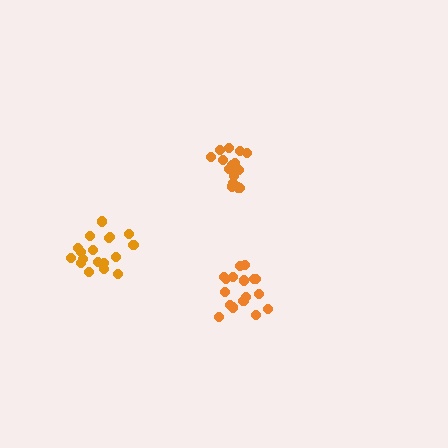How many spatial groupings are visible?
There are 3 spatial groupings.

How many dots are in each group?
Group 1: 16 dots, Group 2: 17 dots, Group 3: 18 dots (51 total).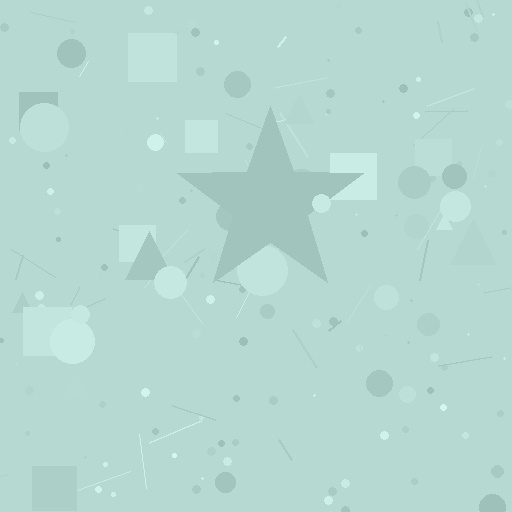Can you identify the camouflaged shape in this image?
The camouflaged shape is a star.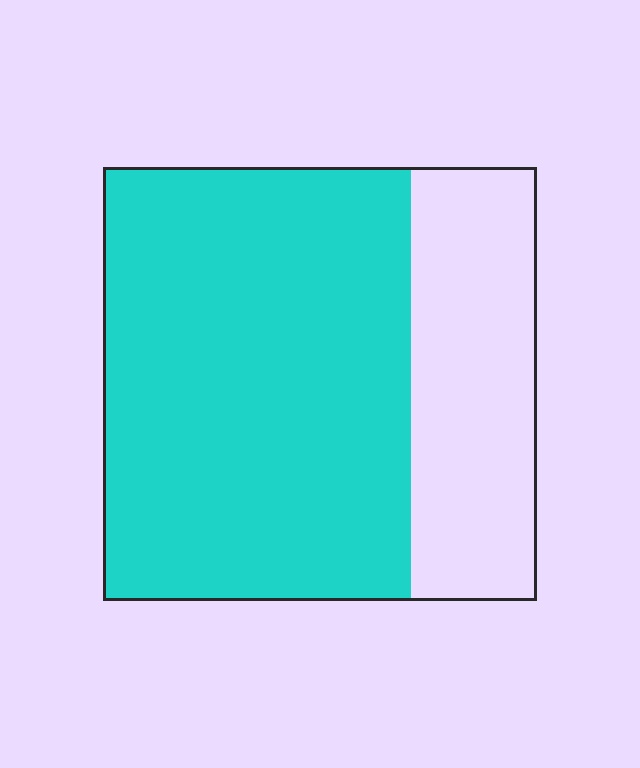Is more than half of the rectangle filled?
Yes.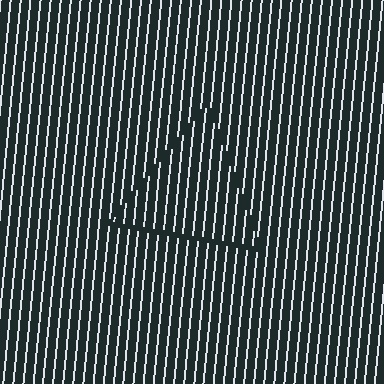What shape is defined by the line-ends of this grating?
An illusory triangle. The interior of the shape contains the same grating, shifted by half a period — the contour is defined by the phase discontinuity where line-ends from the inner and outer gratings abut.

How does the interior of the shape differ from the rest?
The interior of the shape contains the same grating, shifted by half a period — the contour is defined by the phase discontinuity where line-ends from the inner and outer gratings abut.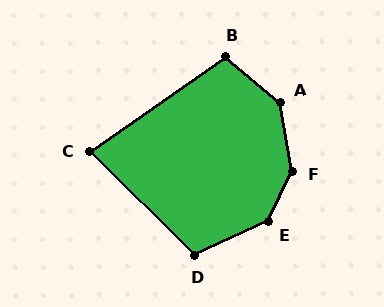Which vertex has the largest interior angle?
F, at approximately 144 degrees.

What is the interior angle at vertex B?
Approximately 106 degrees (obtuse).